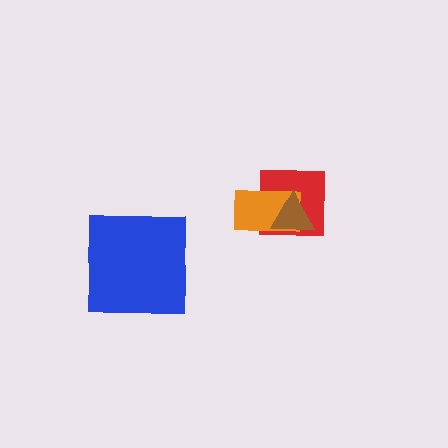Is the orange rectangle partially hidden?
Yes, it is partially covered by another shape.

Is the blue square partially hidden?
No, no other shape covers it.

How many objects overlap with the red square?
2 objects overlap with the red square.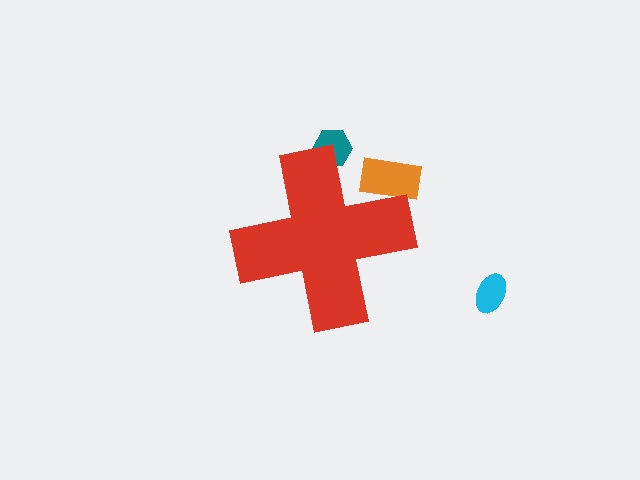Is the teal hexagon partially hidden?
Yes, the teal hexagon is partially hidden behind the red cross.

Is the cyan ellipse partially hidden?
No, the cyan ellipse is fully visible.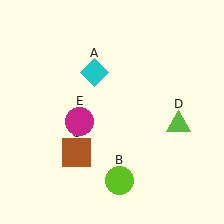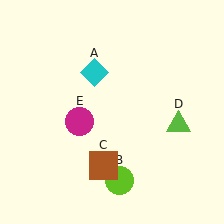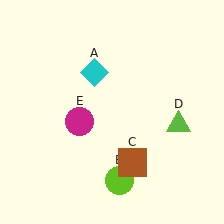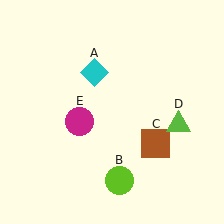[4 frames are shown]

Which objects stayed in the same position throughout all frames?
Cyan diamond (object A) and lime circle (object B) and lime triangle (object D) and magenta circle (object E) remained stationary.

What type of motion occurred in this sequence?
The brown square (object C) rotated counterclockwise around the center of the scene.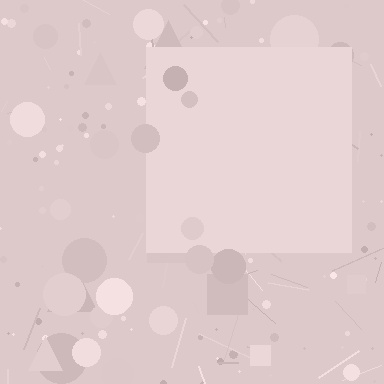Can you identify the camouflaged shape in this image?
The camouflaged shape is a square.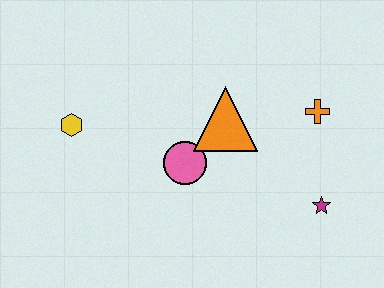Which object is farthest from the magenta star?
The yellow hexagon is farthest from the magenta star.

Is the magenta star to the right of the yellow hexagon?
Yes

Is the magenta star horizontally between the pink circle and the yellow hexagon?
No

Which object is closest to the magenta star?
The orange cross is closest to the magenta star.